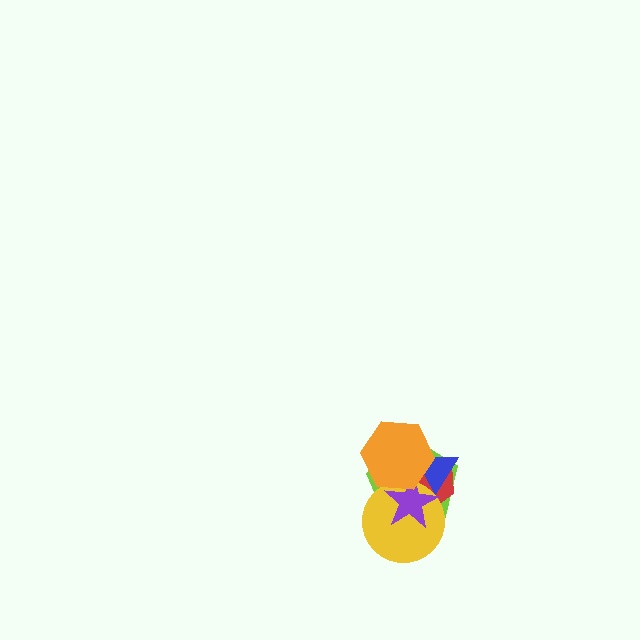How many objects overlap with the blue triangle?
4 objects overlap with the blue triangle.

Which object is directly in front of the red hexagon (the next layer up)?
The blue triangle is directly in front of the red hexagon.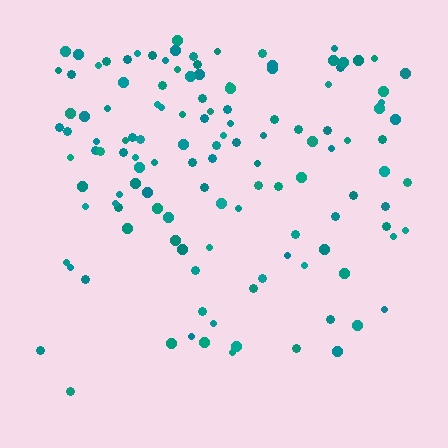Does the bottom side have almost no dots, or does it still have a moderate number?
Still a moderate number, just noticeably fewer than the top.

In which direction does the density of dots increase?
From bottom to top, with the top side densest.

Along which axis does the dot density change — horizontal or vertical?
Vertical.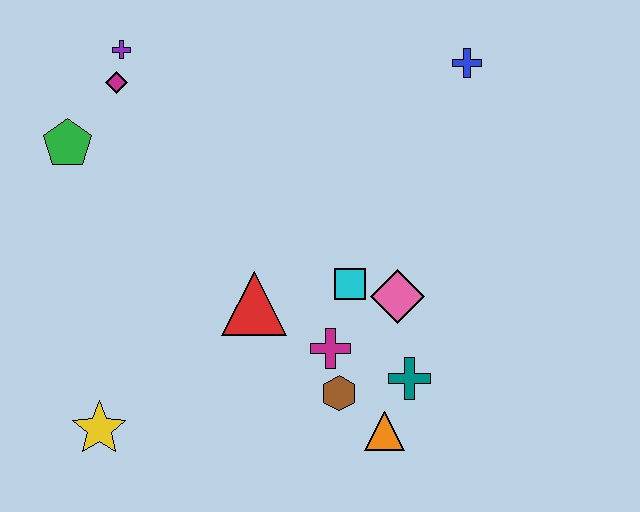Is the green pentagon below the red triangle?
No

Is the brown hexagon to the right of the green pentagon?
Yes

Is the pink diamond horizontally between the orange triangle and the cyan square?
No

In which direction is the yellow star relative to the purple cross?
The yellow star is below the purple cross.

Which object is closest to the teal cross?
The orange triangle is closest to the teal cross.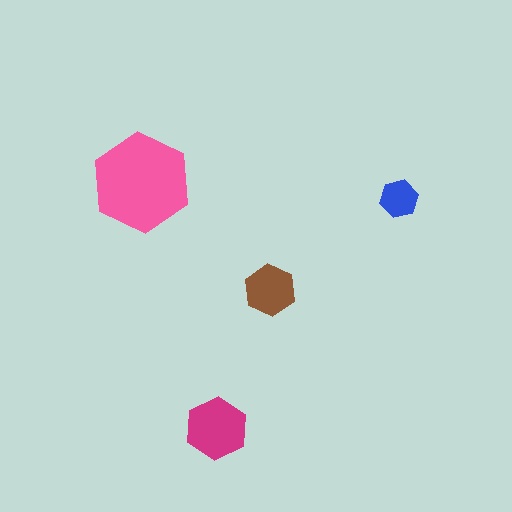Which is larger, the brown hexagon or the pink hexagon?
The pink one.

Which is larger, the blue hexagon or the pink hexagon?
The pink one.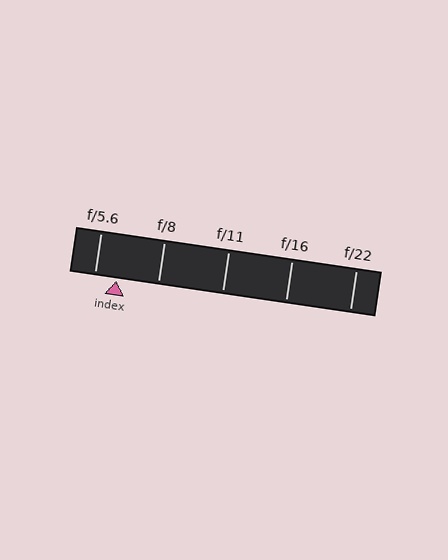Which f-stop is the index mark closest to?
The index mark is closest to f/5.6.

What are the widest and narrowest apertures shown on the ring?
The widest aperture shown is f/5.6 and the narrowest is f/22.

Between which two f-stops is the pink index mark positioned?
The index mark is between f/5.6 and f/8.